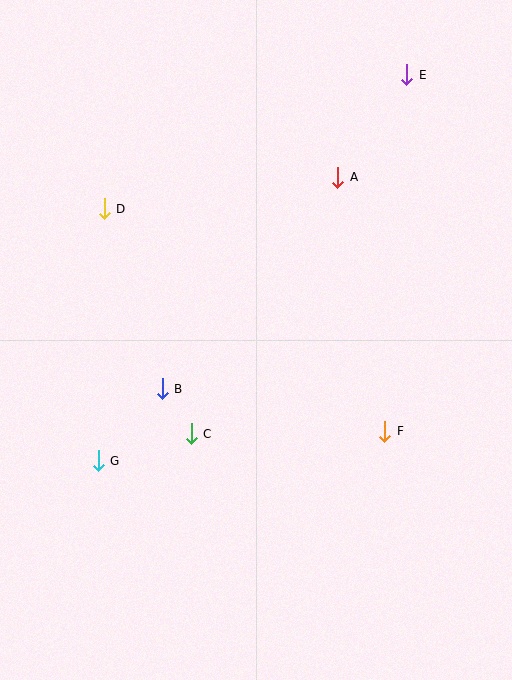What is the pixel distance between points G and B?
The distance between G and B is 96 pixels.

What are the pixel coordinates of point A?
Point A is at (338, 177).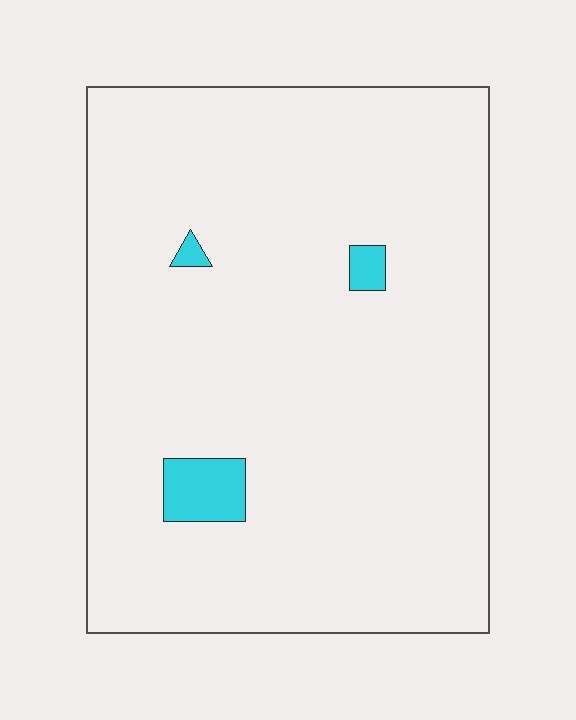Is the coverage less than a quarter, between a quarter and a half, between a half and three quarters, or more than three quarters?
Less than a quarter.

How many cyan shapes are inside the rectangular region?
3.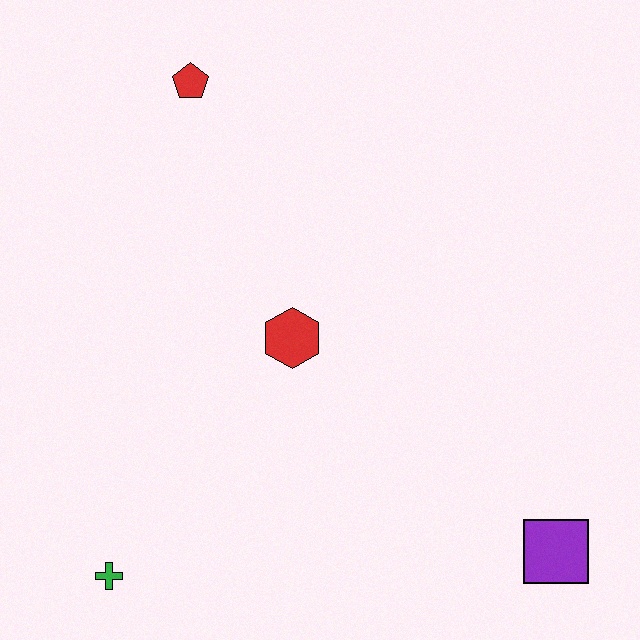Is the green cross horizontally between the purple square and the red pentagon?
No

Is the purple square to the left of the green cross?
No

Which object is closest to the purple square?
The red hexagon is closest to the purple square.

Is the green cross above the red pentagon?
No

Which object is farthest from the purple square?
The red pentagon is farthest from the purple square.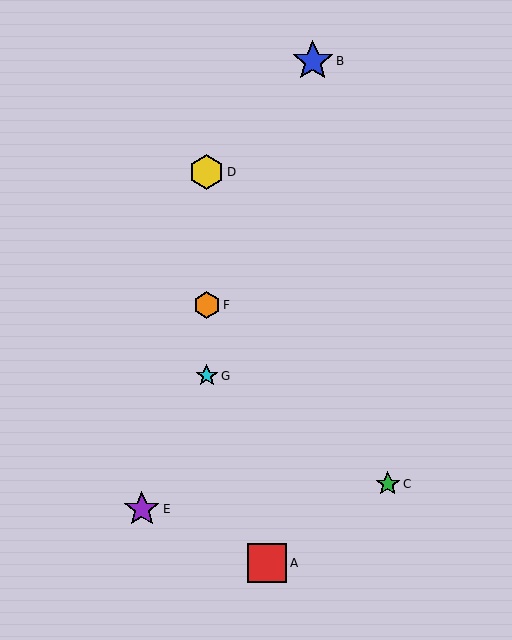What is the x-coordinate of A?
Object A is at x≈267.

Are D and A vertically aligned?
No, D is at x≈207 and A is at x≈267.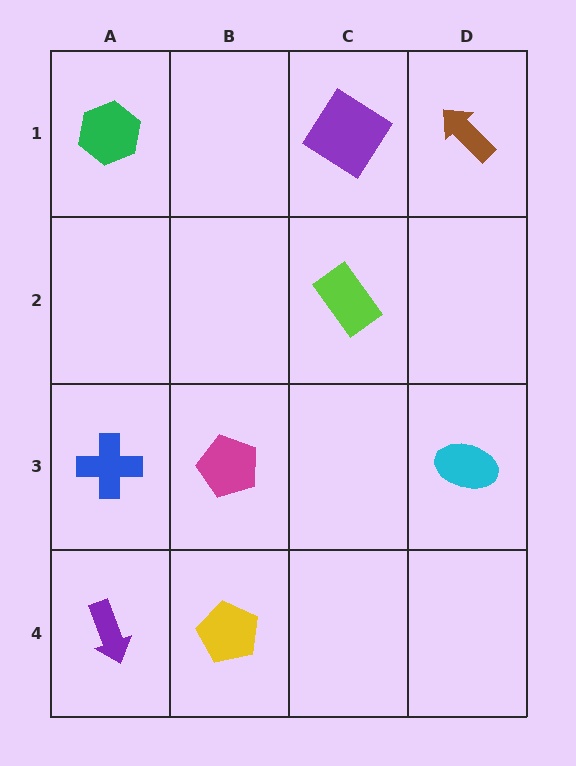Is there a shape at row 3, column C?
No, that cell is empty.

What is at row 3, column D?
A cyan ellipse.